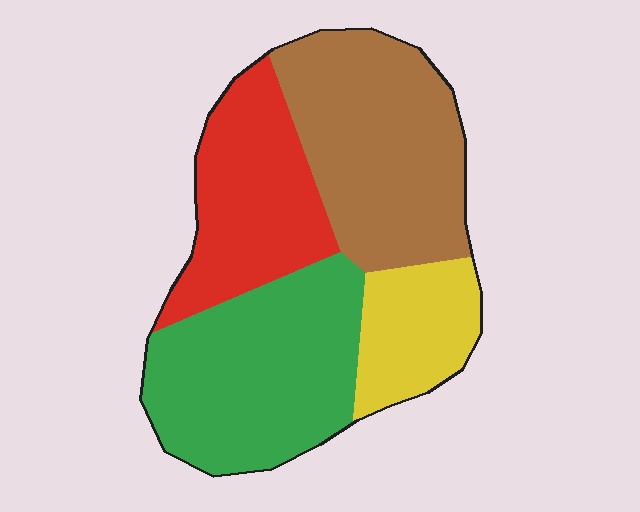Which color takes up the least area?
Yellow, at roughly 15%.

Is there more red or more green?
Green.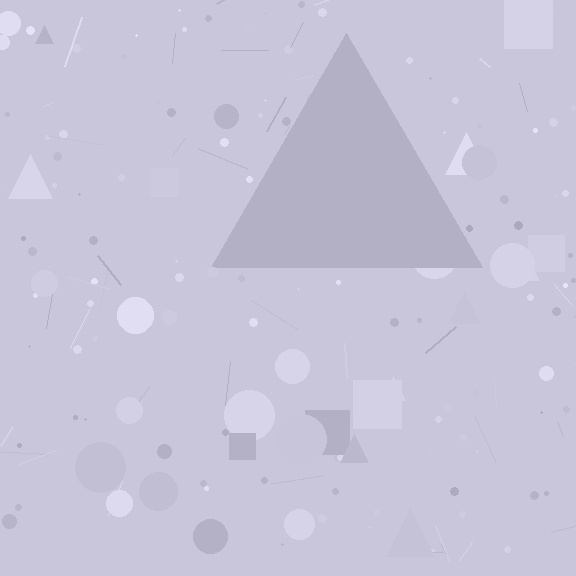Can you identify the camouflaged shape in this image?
The camouflaged shape is a triangle.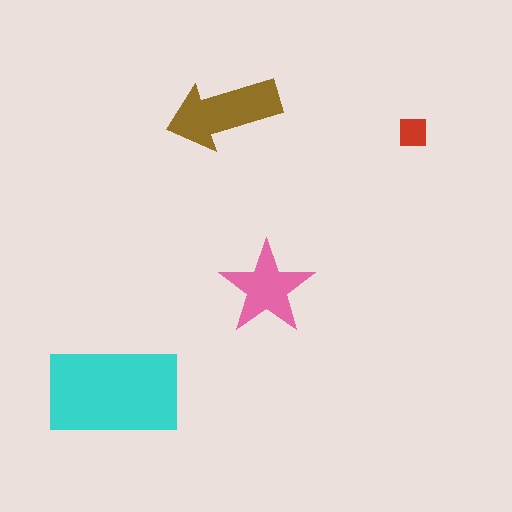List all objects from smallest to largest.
The red square, the pink star, the brown arrow, the cyan rectangle.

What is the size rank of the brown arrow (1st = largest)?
2nd.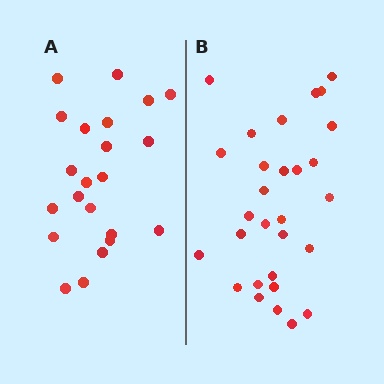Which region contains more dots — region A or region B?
Region B (the right region) has more dots.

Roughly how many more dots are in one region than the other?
Region B has roughly 8 or so more dots than region A.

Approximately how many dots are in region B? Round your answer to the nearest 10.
About 30 dots. (The exact count is 29, which rounds to 30.)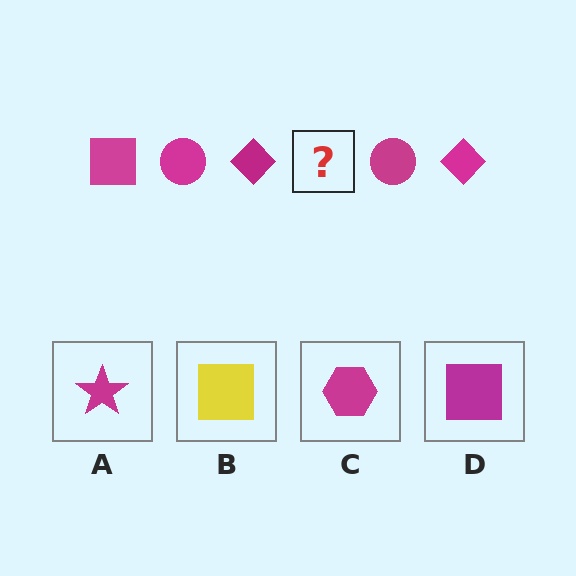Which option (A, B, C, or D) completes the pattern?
D.